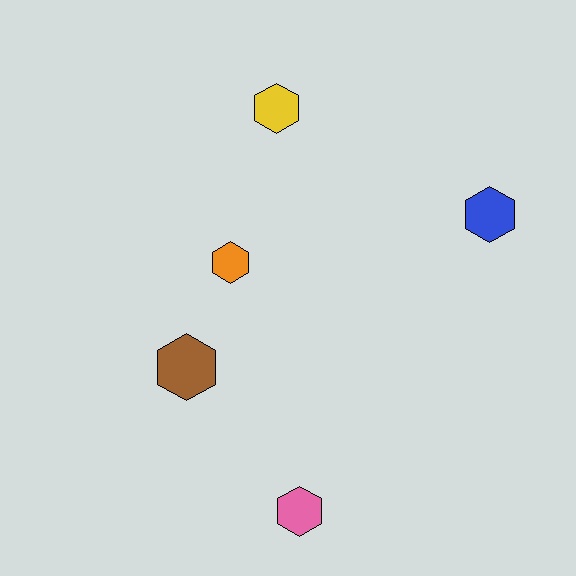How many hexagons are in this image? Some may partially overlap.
There are 5 hexagons.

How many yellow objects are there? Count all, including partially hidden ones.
There is 1 yellow object.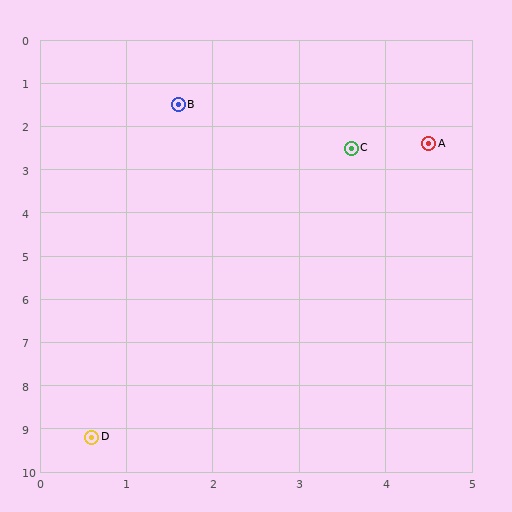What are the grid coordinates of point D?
Point D is at approximately (0.6, 9.2).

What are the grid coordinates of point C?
Point C is at approximately (3.6, 2.5).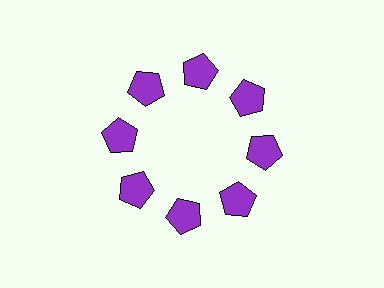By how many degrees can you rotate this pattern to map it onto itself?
The pattern maps onto itself every 45 degrees of rotation.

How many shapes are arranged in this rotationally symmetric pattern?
There are 8 shapes, arranged in 8 groups of 1.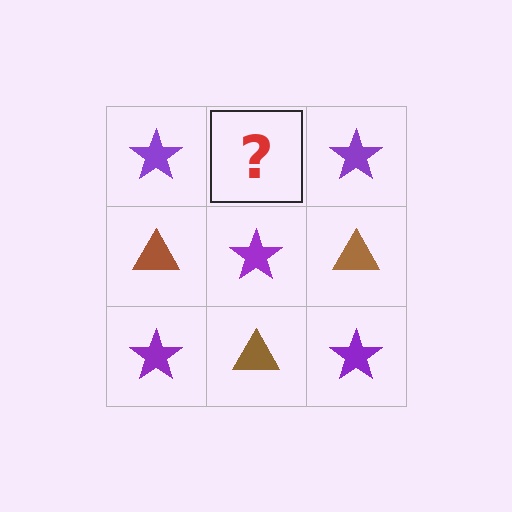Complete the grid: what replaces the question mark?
The question mark should be replaced with a brown triangle.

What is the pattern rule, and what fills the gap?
The rule is that it alternates purple star and brown triangle in a checkerboard pattern. The gap should be filled with a brown triangle.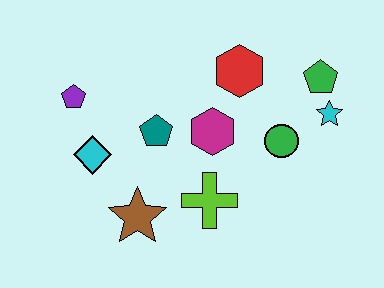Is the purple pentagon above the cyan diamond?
Yes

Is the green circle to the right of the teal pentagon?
Yes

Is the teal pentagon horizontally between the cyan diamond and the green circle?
Yes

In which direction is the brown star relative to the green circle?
The brown star is to the left of the green circle.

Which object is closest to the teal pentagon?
The magenta hexagon is closest to the teal pentagon.